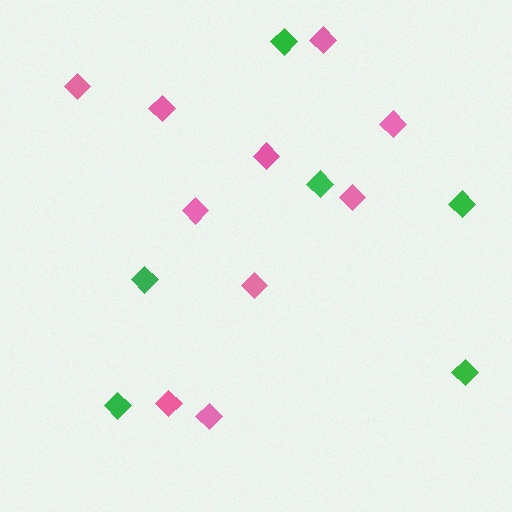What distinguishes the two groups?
There are 2 groups: one group of green diamonds (6) and one group of pink diamonds (10).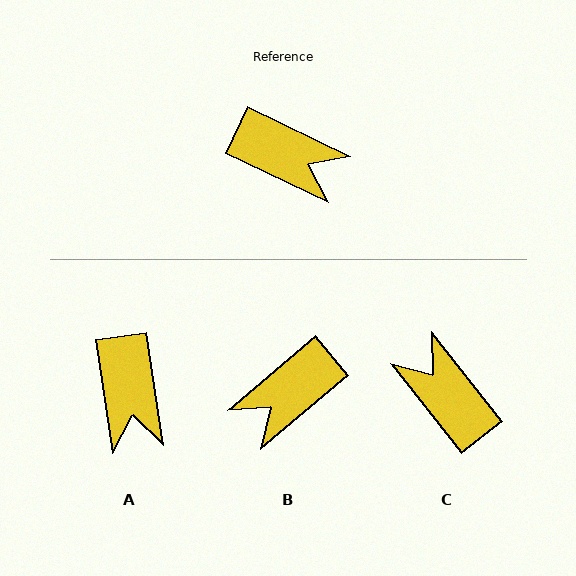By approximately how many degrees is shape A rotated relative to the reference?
Approximately 56 degrees clockwise.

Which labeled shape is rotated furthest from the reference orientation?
C, about 154 degrees away.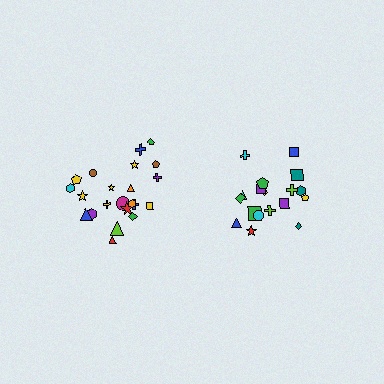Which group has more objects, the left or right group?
The left group.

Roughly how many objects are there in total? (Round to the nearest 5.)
Roughly 40 objects in total.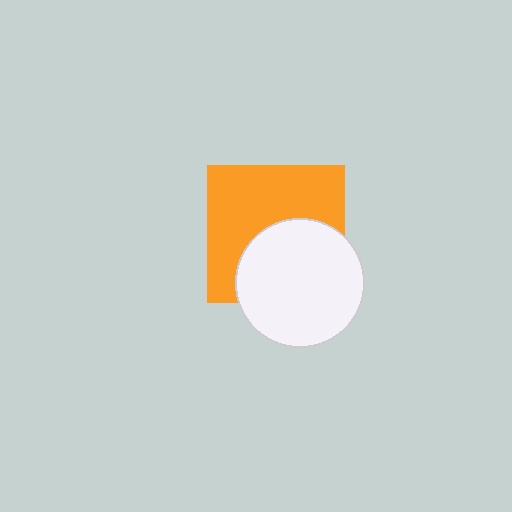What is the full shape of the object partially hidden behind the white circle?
The partially hidden object is an orange square.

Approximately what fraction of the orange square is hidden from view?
Roughly 43% of the orange square is hidden behind the white circle.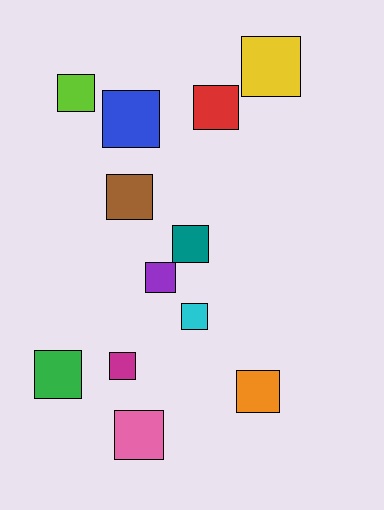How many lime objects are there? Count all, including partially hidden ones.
There is 1 lime object.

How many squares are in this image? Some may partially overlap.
There are 12 squares.